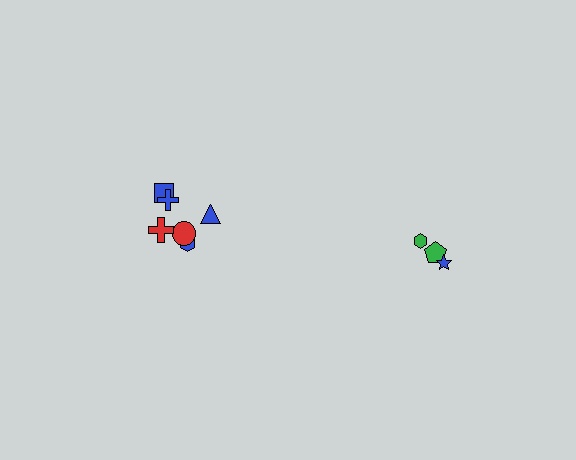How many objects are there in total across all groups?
There are 9 objects.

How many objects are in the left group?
There are 6 objects.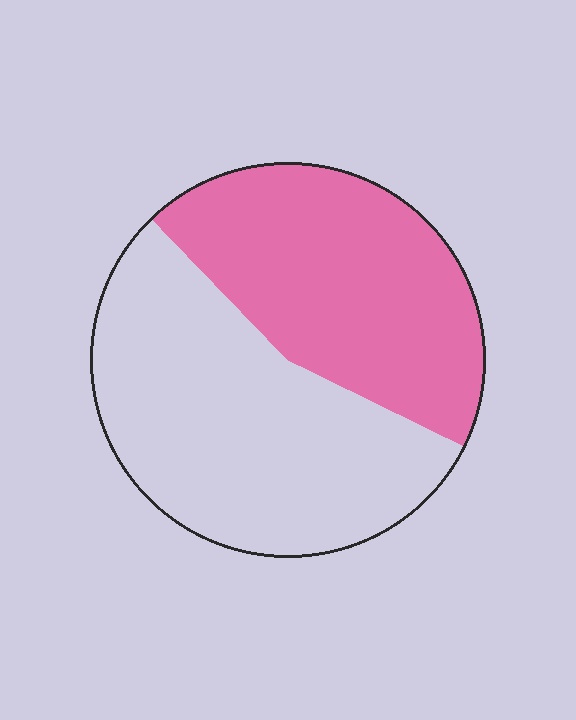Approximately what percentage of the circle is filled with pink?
Approximately 45%.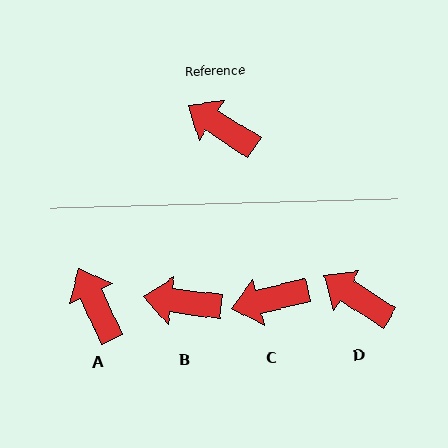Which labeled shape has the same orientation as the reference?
D.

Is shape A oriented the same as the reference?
No, it is off by about 32 degrees.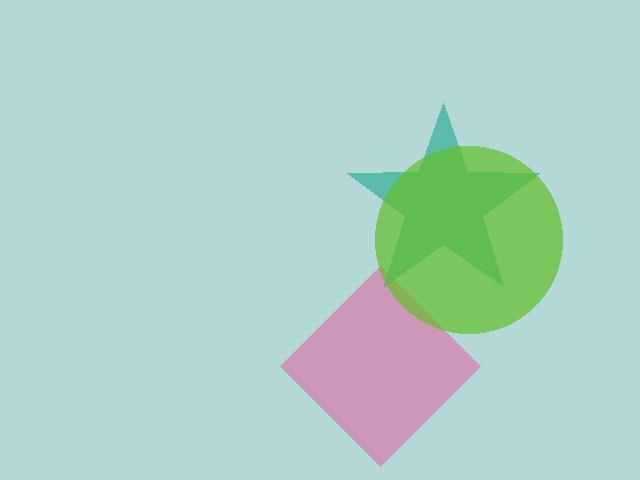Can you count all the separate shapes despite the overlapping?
Yes, there are 3 separate shapes.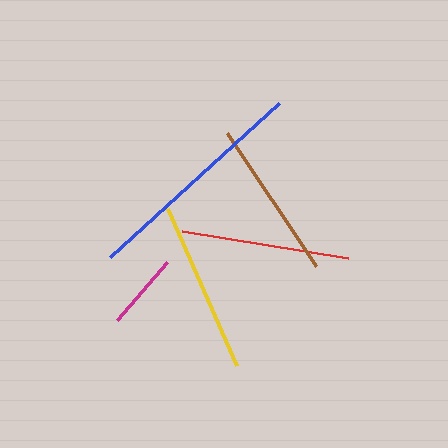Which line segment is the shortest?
The magenta line is the shortest at approximately 77 pixels.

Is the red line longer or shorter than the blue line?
The blue line is longer than the red line.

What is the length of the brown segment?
The brown segment is approximately 160 pixels long.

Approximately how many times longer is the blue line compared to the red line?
The blue line is approximately 1.4 times the length of the red line.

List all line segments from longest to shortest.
From longest to shortest: blue, yellow, red, brown, magenta.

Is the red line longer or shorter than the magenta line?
The red line is longer than the magenta line.